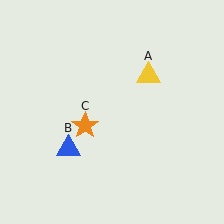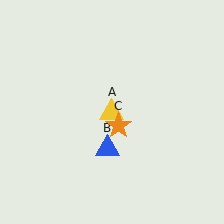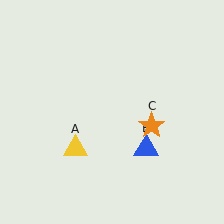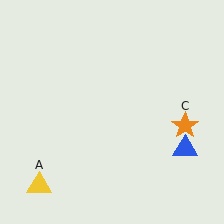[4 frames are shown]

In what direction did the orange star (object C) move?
The orange star (object C) moved right.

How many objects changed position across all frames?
3 objects changed position: yellow triangle (object A), blue triangle (object B), orange star (object C).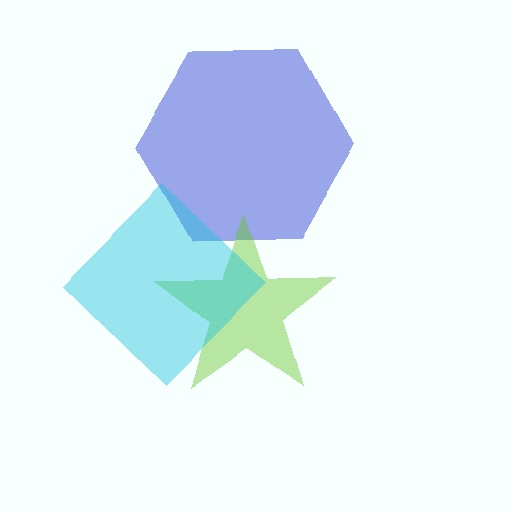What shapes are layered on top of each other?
The layered shapes are: a blue hexagon, a lime star, a cyan diamond.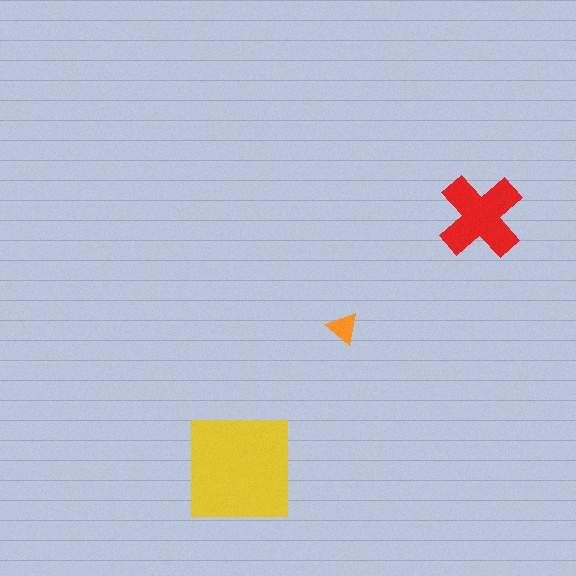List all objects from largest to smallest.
The yellow square, the red cross, the orange triangle.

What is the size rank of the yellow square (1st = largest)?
1st.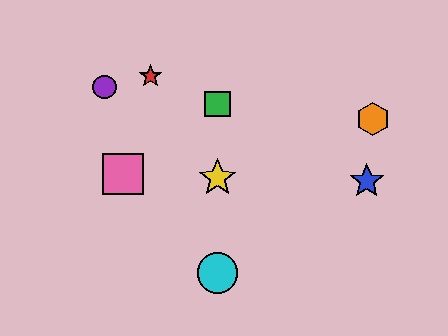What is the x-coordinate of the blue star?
The blue star is at x≈367.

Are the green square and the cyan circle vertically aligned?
Yes, both are at x≈218.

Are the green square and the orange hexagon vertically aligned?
No, the green square is at x≈218 and the orange hexagon is at x≈373.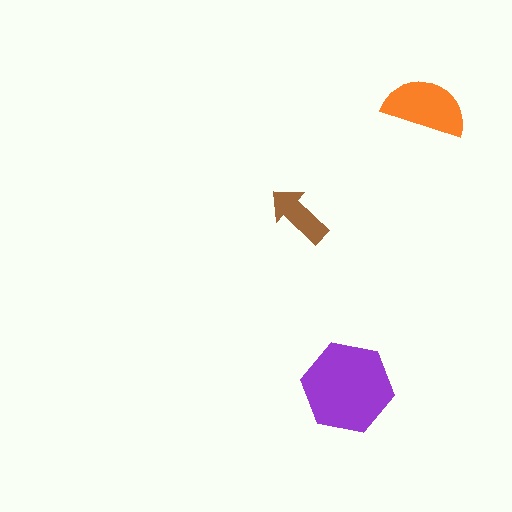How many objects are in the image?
There are 3 objects in the image.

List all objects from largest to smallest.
The purple hexagon, the orange semicircle, the brown arrow.